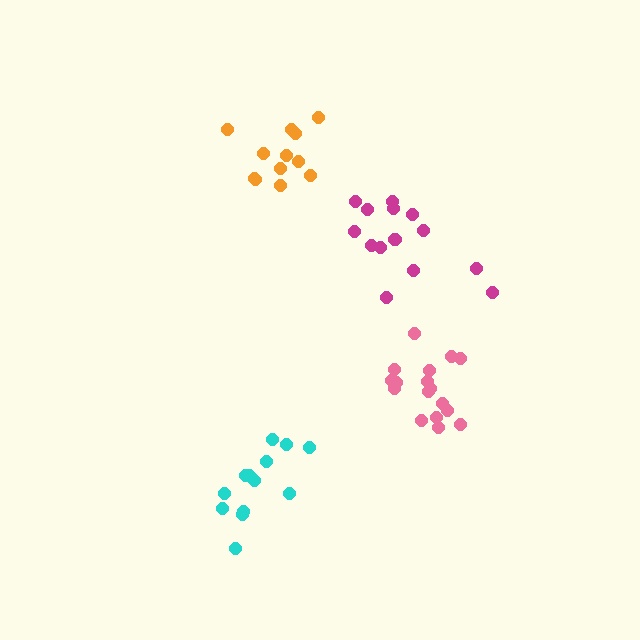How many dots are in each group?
Group 1: 17 dots, Group 2: 12 dots, Group 3: 13 dots, Group 4: 14 dots (56 total).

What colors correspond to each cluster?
The clusters are colored: pink, orange, cyan, magenta.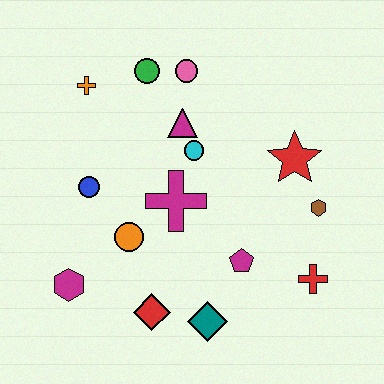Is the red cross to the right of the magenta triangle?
Yes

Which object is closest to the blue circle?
The orange circle is closest to the blue circle.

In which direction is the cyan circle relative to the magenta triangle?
The cyan circle is below the magenta triangle.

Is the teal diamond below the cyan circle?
Yes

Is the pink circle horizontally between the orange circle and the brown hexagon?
Yes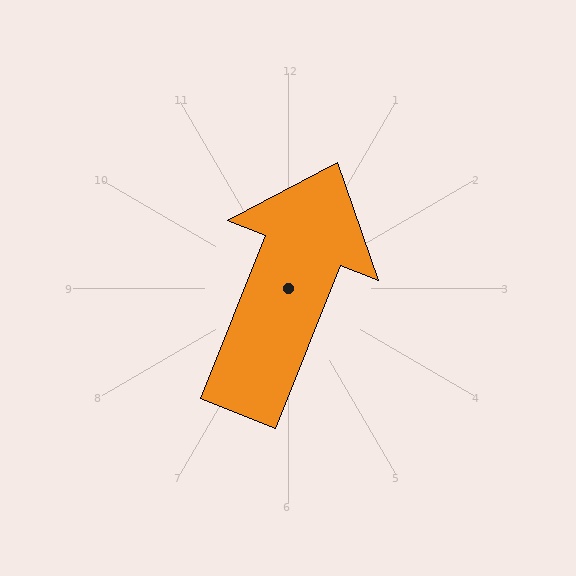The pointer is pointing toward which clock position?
Roughly 1 o'clock.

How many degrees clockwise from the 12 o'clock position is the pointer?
Approximately 22 degrees.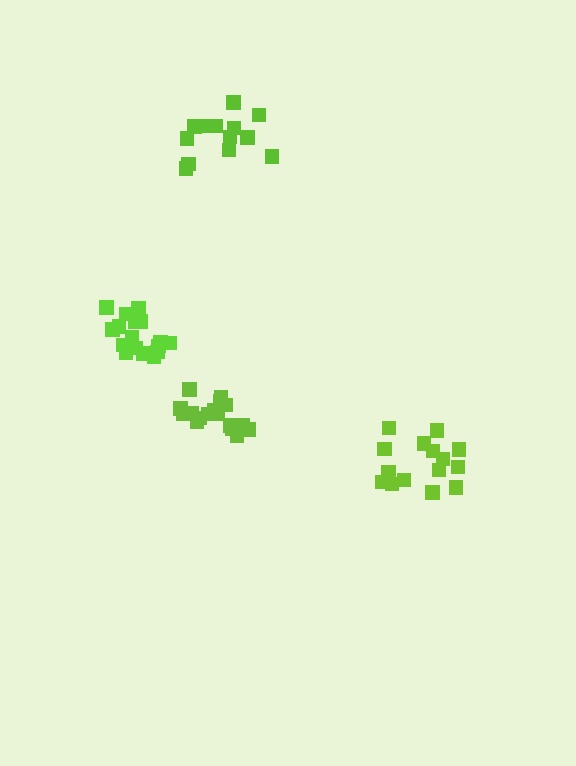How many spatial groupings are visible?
There are 4 spatial groupings.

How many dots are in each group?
Group 1: 18 dots, Group 2: 13 dots, Group 3: 17 dots, Group 4: 15 dots (63 total).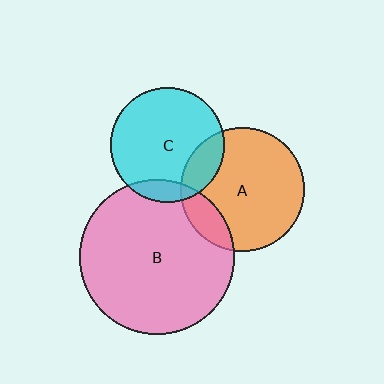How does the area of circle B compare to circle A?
Approximately 1.6 times.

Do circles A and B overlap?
Yes.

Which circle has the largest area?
Circle B (pink).